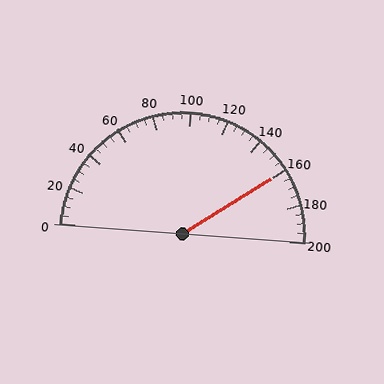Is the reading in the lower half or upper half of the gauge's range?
The reading is in the upper half of the range (0 to 200).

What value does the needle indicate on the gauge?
The needle indicates approximately 160.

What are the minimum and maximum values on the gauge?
The gauge ranges from 0 to 200.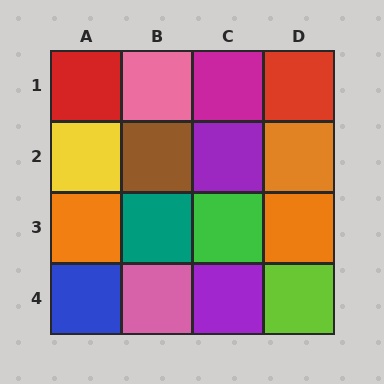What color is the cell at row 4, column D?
Lime.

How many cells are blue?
1 cell is blue.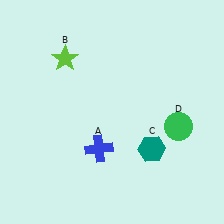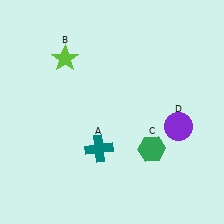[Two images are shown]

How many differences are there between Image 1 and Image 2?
There are 3 differences between the two images.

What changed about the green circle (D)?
In Image 1, D is green. In Image 2, it changed to purple.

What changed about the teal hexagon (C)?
In Image 1, C is teal. In Image 2, it changed to green.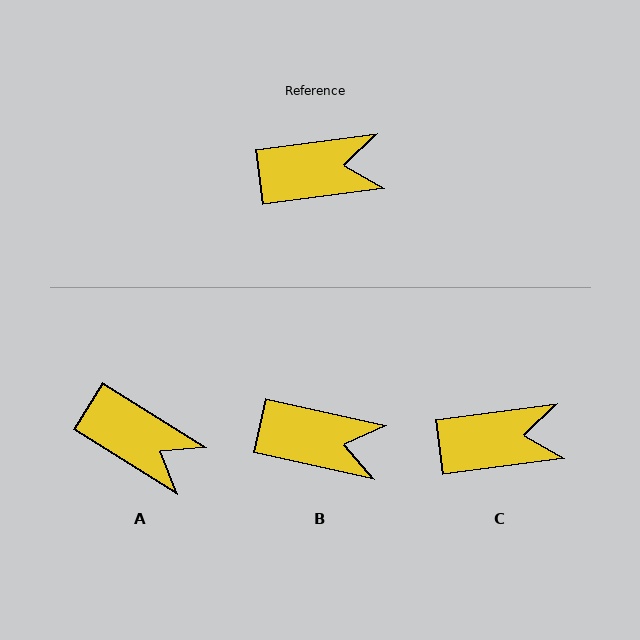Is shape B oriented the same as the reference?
No, it is off by about 20 degrees.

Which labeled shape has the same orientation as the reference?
C.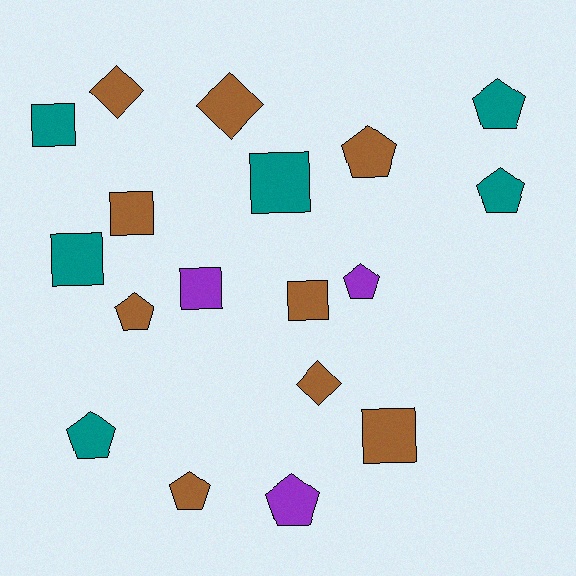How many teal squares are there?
There are 3 teal squares.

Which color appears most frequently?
Brown, with 9 objects.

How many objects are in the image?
There are 18 objects.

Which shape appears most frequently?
Pentagon, with 8 objects.